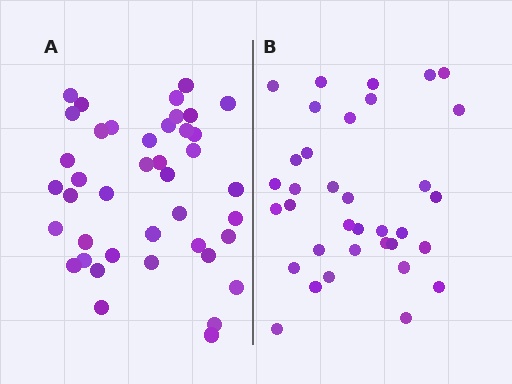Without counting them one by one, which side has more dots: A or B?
Region A (the left region) has more dots.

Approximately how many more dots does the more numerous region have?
Region A has about 6 more dots than region B.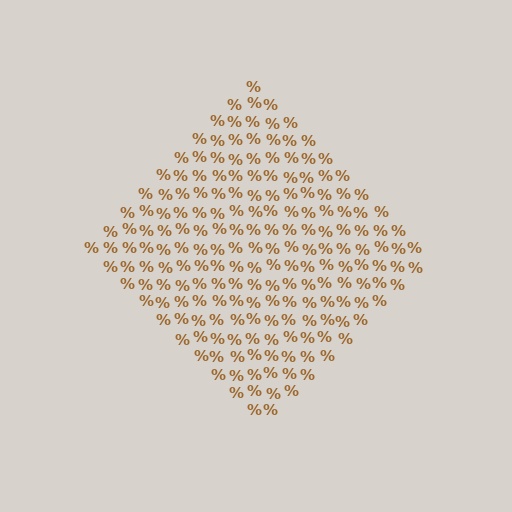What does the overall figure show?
The overall figure shows a diamond.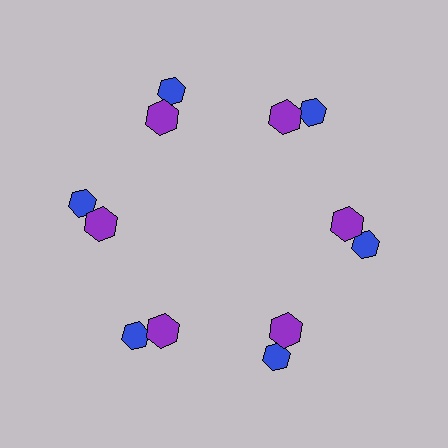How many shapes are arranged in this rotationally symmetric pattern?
There are 12 shapes, arranged in 6 groups of 2.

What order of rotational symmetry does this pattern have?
This pattern has 6-fold rotational symmetry.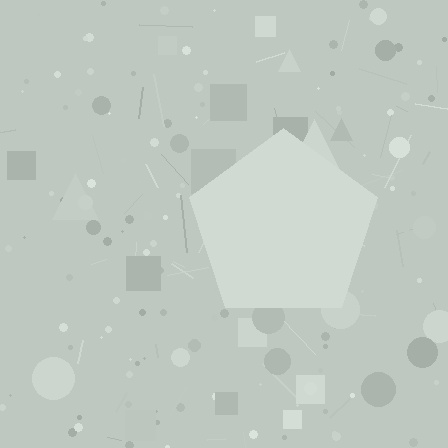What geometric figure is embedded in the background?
A pentagon is embedded in the background.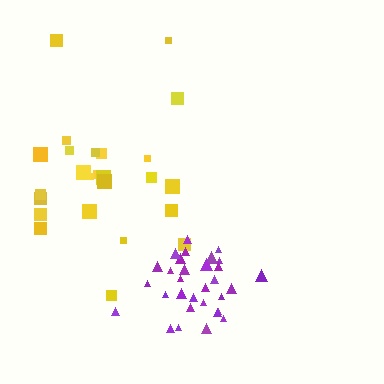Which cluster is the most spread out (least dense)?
Yellow.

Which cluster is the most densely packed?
Purple.